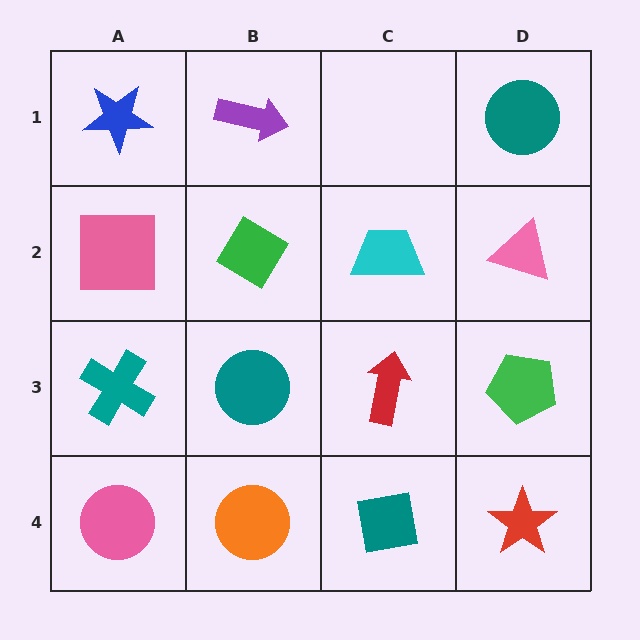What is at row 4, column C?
A teal square.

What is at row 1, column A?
A blue star.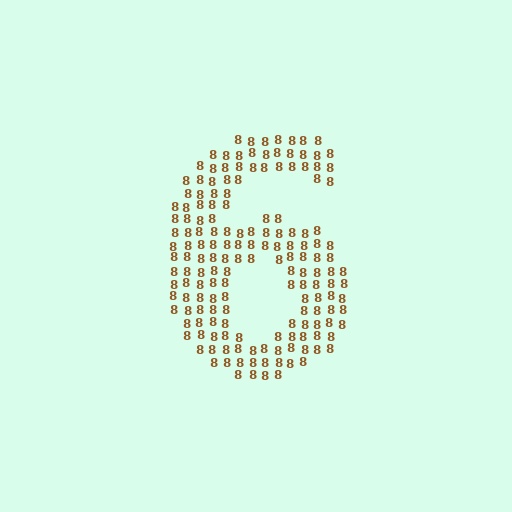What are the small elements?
The small elements are digit 8's.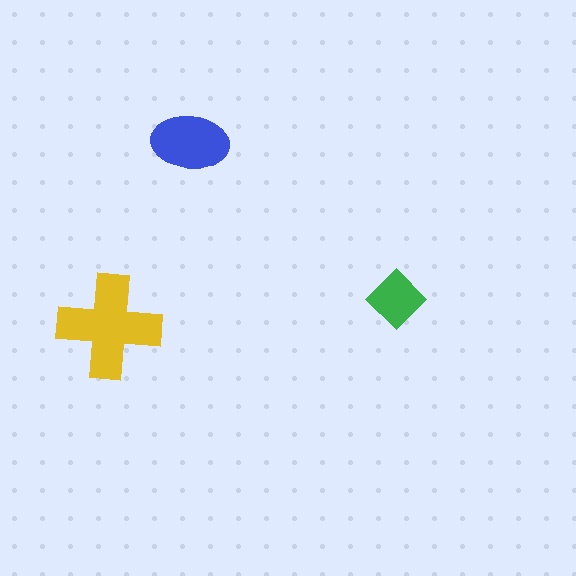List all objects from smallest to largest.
The green diamond, the blue ellipse, the yellow cross.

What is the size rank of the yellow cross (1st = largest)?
1st.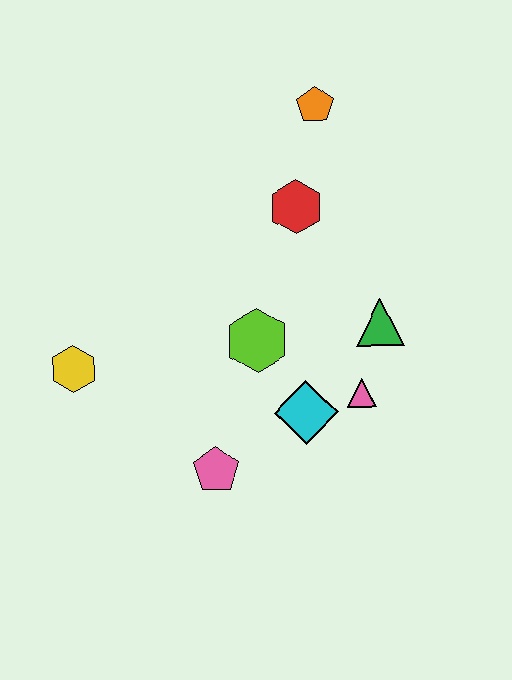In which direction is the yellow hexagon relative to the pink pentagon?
The yellow hexagon is to the left of the pink pentagon.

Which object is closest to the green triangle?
The pink triangle is closest to the green triangle.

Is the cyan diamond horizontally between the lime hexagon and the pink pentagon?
No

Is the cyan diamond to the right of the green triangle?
No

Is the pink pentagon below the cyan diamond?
Yes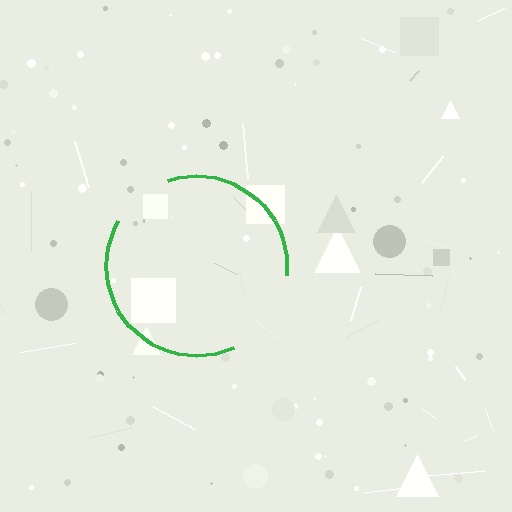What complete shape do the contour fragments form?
The contour fragments form a circle.